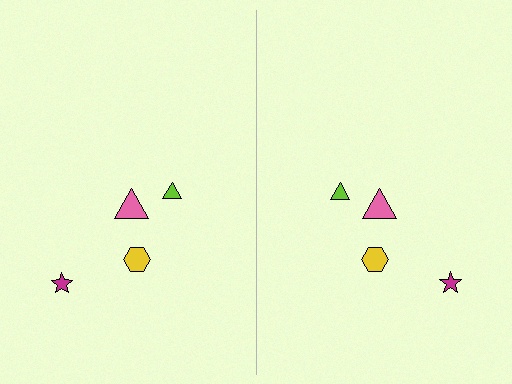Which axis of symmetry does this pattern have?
The pattern has a vertical axis of symmetry running through the center of the image.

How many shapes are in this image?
There are 8 shapes in this image.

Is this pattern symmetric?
Yes, this pattern has bilateral (reflection) symmetry.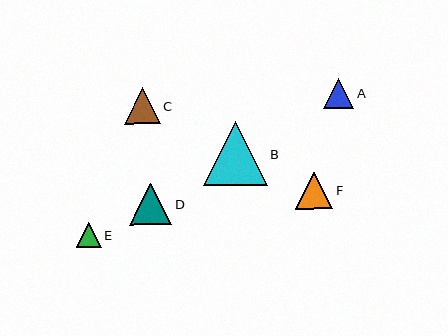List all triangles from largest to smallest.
From largest to smallest: B, D, F, C, A, E.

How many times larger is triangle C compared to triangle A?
Triangle C is approximately 1.2 times the size of triangle A.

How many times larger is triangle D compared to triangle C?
Triangle D is approximately 1.2 times the size of triangle C.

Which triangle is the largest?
Triangle B is the largest with a size of approximately 64 pixels.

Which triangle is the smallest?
Triangle E is the smallest with a size of approximately 24 pixels.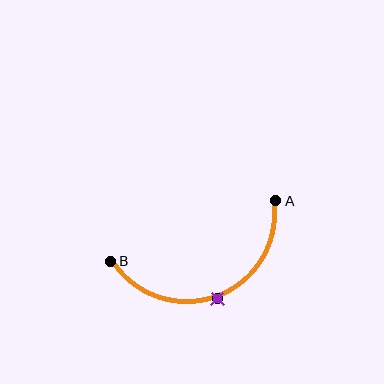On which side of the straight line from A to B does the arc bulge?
The arc bulges below the straight line connecting A and B.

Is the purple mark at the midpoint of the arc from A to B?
Yes. The purple mark lies on the arc at equal arc-length from both A and B — it is the arc midpoint.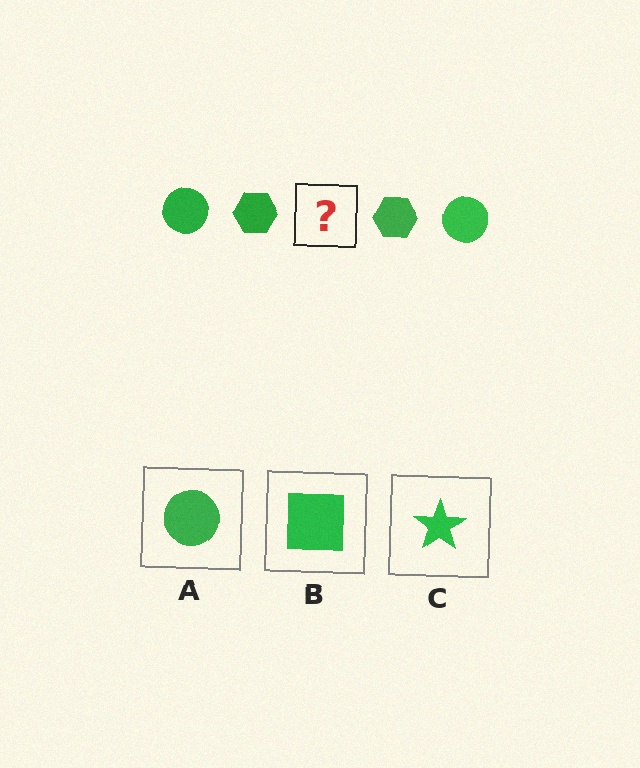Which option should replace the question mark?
Option A.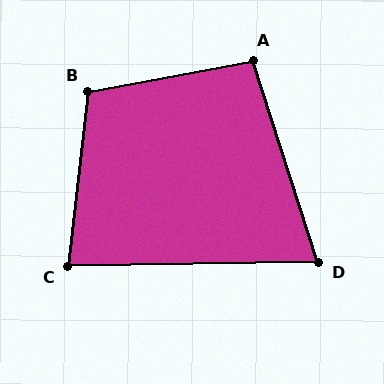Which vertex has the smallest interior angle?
D, at approximately 73 degrees.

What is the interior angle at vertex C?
Approximately 82 degrees (acute).